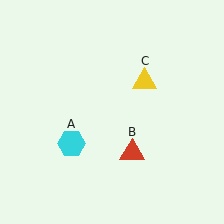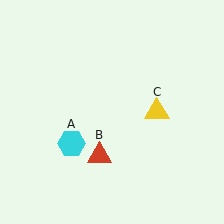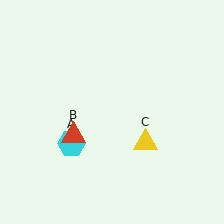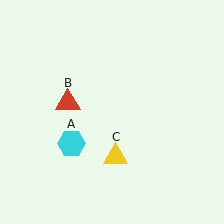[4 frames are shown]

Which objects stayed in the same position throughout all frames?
Cyan hexagon (object A) remained stationary.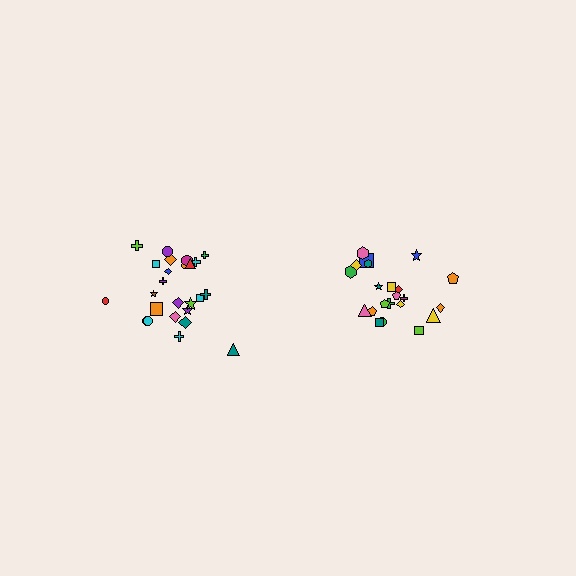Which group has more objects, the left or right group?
The left group.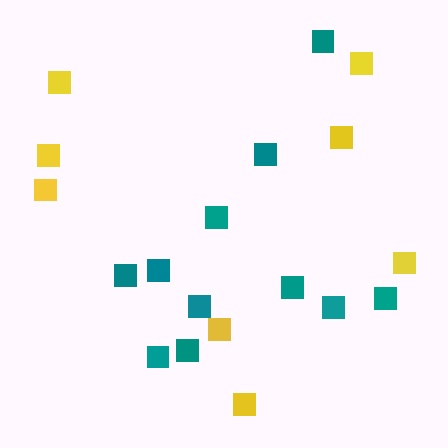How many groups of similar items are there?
There are 2 groups: one group of yellow squares (8) and one group of teal squares (11).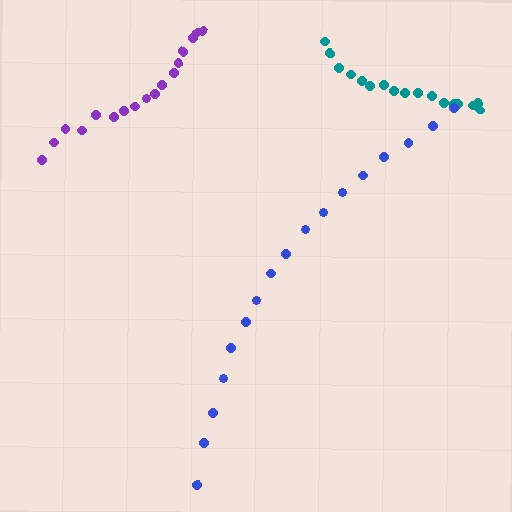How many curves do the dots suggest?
There are 3 distinct paths.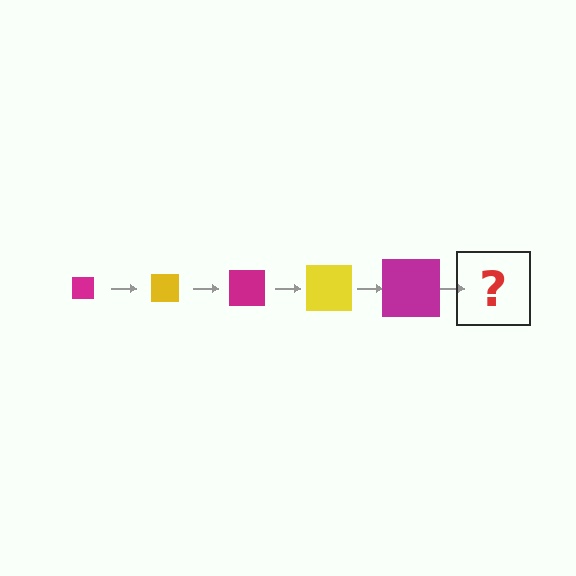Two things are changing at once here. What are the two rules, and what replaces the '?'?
The two rules are that the square grows larger each step and the color cycles through magenta and yellow. The '?' should be a yellow square, larger than the previous one.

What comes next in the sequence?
The next element should be a yellow square, larger than the previous one.